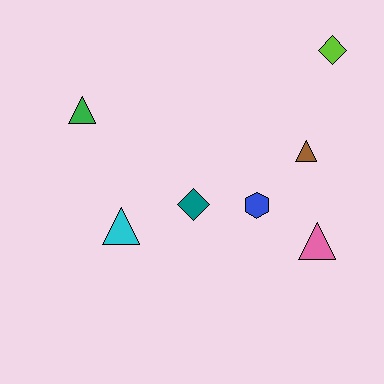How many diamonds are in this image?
There are 2 diamonds.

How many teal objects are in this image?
There is 1 teal object.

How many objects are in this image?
There are 7 objects.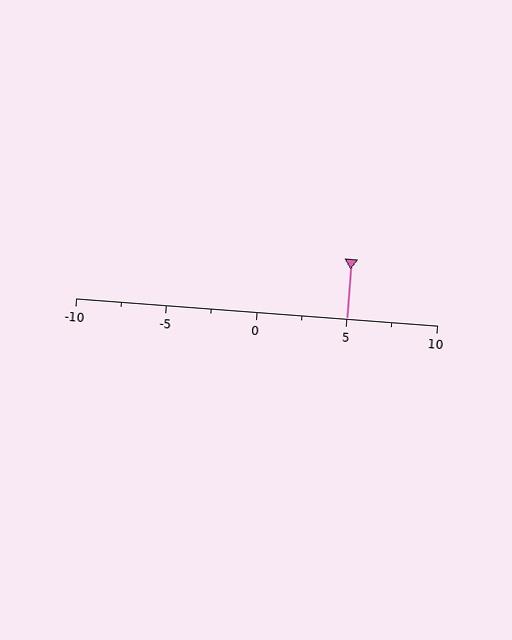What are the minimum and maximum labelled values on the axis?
The axis runs from -10 to 10.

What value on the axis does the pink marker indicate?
The marker indicates approximately 5.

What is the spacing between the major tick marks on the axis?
The major ticks are spaced 5 apart.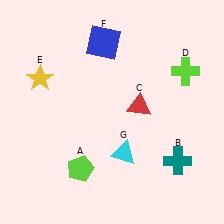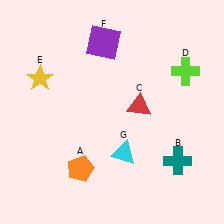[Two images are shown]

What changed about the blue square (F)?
In Image 1, F is blue. In Image 2, it changed to purple.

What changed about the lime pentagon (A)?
In Image 1, A is lime. In Image 2, it changed to orange.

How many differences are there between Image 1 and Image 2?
There are 2 differences between the two images.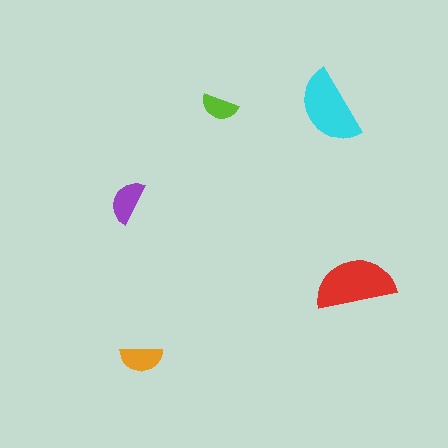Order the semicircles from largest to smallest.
the red one, the cyan one, the purple one, the orange one, the lime one.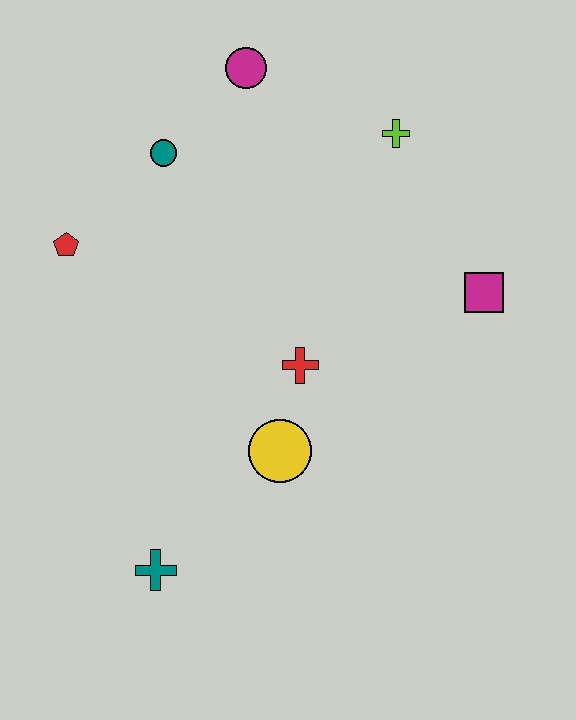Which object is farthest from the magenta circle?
The teal cross is farthest from the magenta circle.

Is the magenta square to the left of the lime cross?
No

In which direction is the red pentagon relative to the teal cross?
The red pentagon is above the teal cross.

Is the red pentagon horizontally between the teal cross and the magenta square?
No